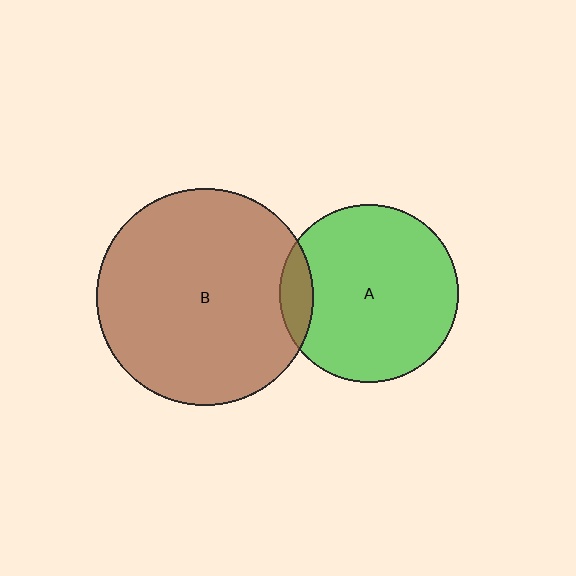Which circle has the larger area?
Circle B (brown).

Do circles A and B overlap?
Yes.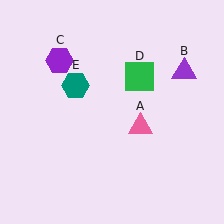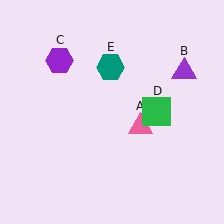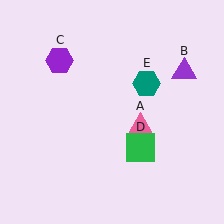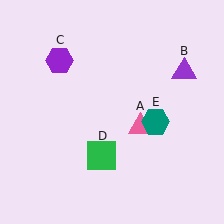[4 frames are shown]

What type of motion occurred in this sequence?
The green square (object D), teal hexagon (object E) rotated clockwise around the center of the scene.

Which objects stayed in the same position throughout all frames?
Pink triangle (object A) and purple triangle (object B) and purple hexagon (object C) remained stationary.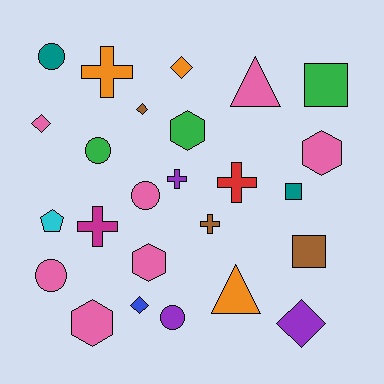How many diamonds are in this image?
There are 5 diamonds.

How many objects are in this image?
There are 25 objects.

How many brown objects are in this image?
There are 3 brown objects.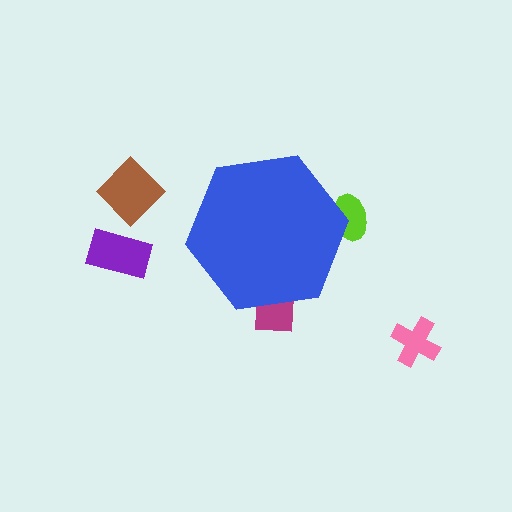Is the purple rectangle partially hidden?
No, the purple rectangle is fully visible.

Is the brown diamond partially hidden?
No, the brown diamond is fully visible.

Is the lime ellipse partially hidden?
Yes, the lime ellipse is partially hidden behind the blue hexagon.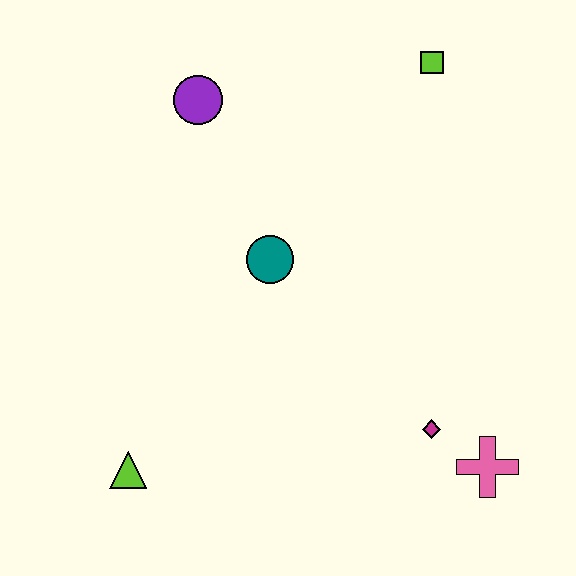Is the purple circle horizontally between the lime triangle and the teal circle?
Yes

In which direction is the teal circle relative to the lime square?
The teal circle is below the lime square.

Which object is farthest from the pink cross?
The purple circle is farthest from the pink cross.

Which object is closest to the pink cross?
The magenta diamond is closest to the pink cross.